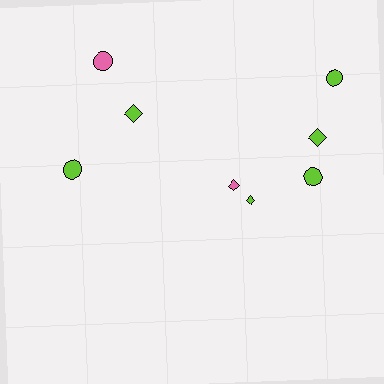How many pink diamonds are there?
There is 1 pink diamond.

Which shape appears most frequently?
Circle, with 4 objects.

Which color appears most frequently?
Lime, with 6 objects.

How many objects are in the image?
There are 8 objects.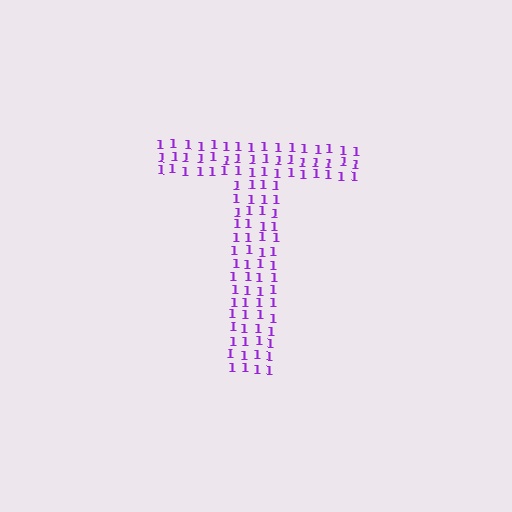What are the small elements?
The small elements are digit 1's.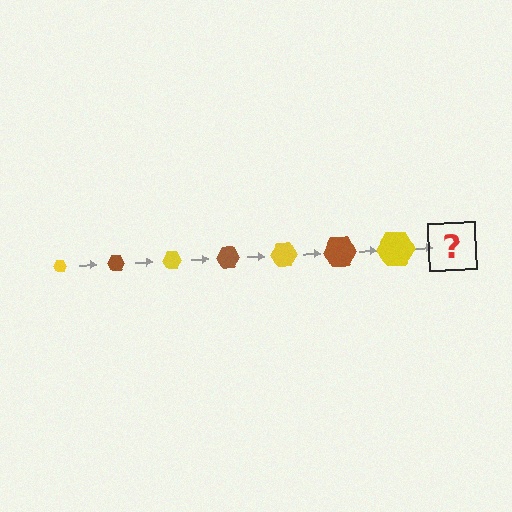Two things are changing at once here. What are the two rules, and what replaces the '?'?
The two rules are that the hexagon grows larger each step and the color cycles through yellow and brown. The '?' should be a brown hexagon, larger than the previous one.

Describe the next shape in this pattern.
It should be a brown hexagon, larger than the previous one.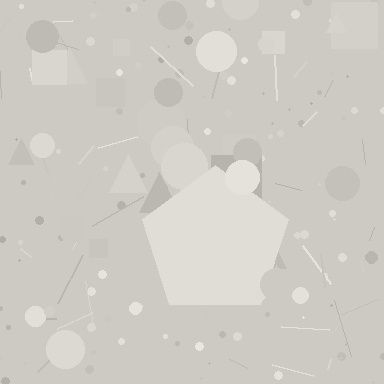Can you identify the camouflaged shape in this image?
The camouflaged shape is a pentagon.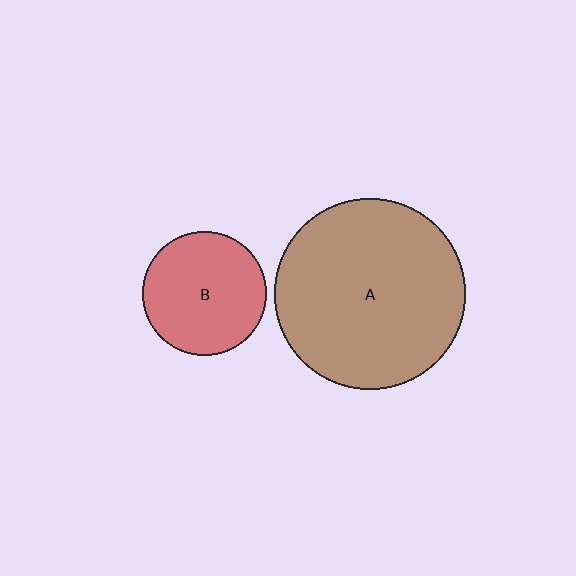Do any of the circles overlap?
No, none of the circles overlap.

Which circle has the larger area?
Circle A (brown).